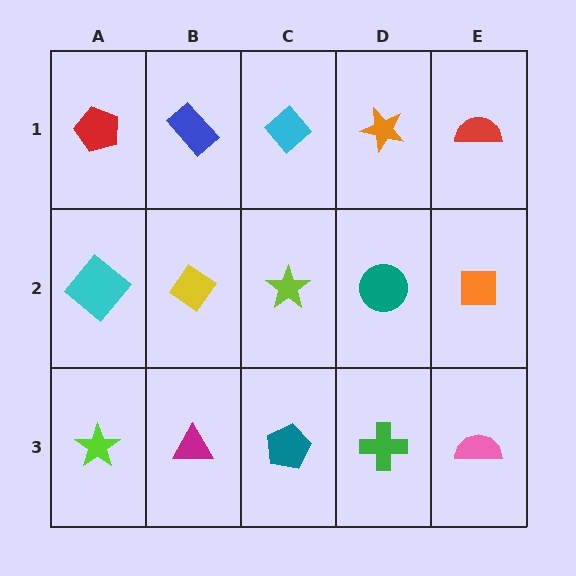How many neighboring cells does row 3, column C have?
3.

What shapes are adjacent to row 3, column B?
A yellow diamond (row 2, column B), a lime star (row 3, column A), a teal pentagon (row 3, column C).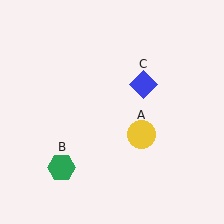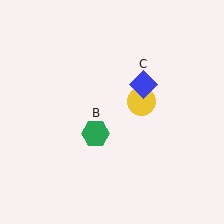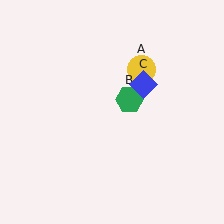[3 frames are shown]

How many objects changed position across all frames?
2 objects changed position: yellow circle (object A), green hexagon (object B).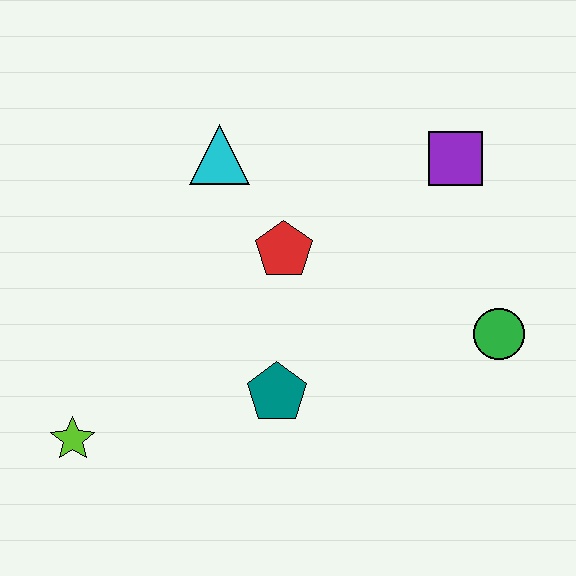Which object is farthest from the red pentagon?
The lime star is farthest from the red pentagon.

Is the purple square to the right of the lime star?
Yes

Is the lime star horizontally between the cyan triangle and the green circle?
No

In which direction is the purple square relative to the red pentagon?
The purple square is to the right of the red pentagon.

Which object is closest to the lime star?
The teal pentagon is closest to the lime star.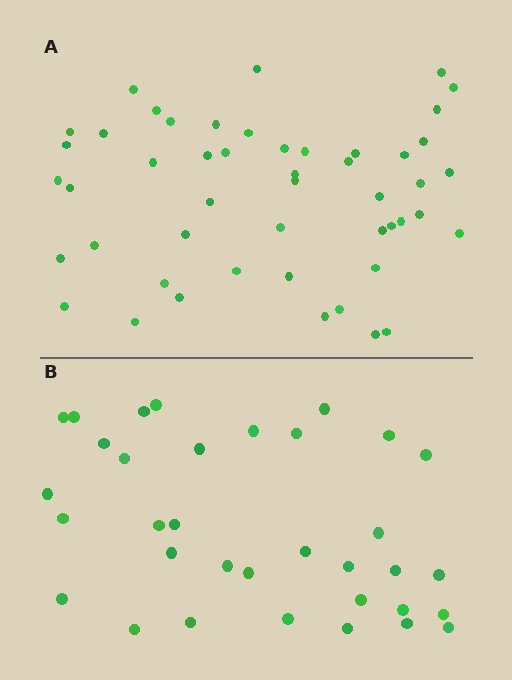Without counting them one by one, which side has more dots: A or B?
Region A (the top region) has more dots.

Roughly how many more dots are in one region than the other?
Region A has approximately 15 more dots than region B.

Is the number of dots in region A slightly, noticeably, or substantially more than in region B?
Region A has noticeably more, but not dramatically so. The ratio is roughly 1.4 to 1.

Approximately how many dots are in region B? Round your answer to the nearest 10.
About 30 dots. (The exact count is 34, which rounds to 30.)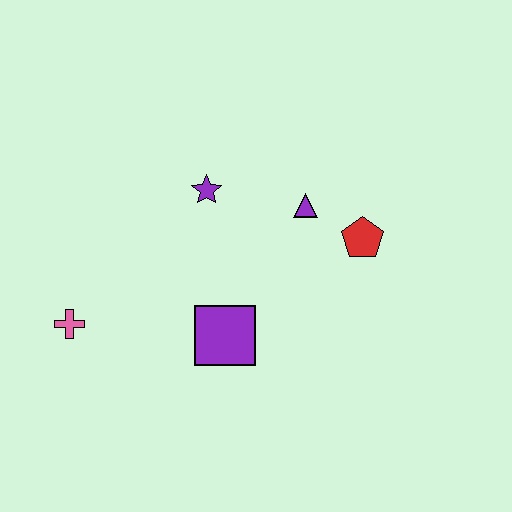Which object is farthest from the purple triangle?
The pink cross is farthest from the purple triangle.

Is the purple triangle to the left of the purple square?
No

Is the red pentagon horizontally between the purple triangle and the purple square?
No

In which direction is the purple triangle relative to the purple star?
The purple triangle is to the right of the purple star.